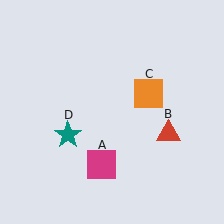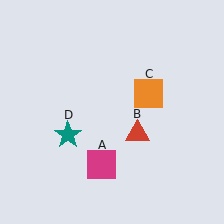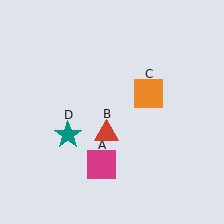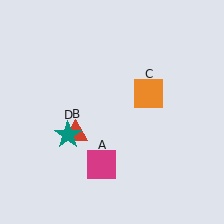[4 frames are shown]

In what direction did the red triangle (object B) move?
The red triangle (object B) moved left.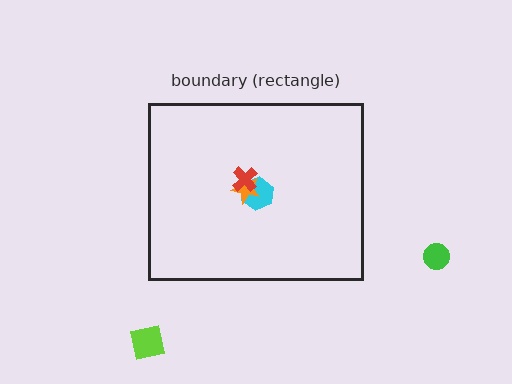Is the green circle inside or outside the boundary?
Outside.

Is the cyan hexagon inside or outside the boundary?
Inside.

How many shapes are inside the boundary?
3 inside, 2 outside.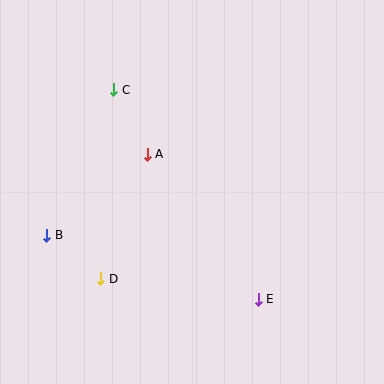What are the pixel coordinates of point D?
Point D is at (101, 279).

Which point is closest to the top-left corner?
Point C is closest to the top-left corner.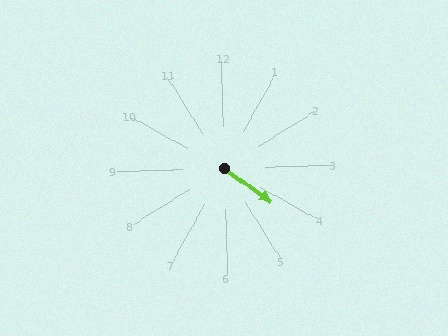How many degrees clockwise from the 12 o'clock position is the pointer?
Approximately 127 degrees.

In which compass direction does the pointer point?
Southeast.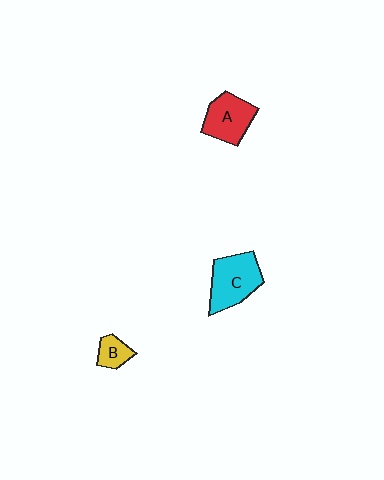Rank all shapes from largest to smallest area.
From largest to smallest: C (cyan), A (red), B (yellow).